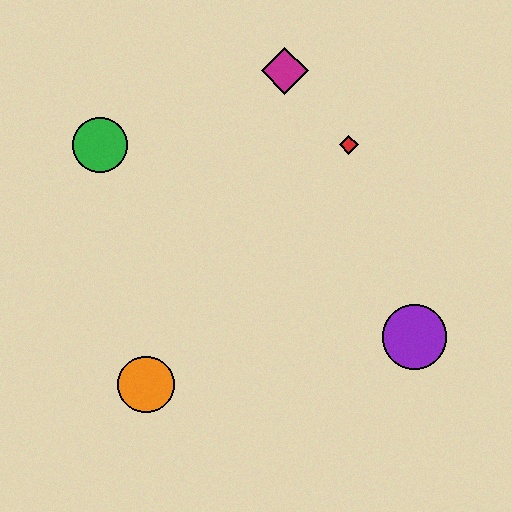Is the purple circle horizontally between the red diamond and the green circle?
No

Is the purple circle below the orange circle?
No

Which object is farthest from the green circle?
The purple circle is farthest from the green circle.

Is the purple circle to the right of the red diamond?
Yes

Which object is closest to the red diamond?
The magenta diamond is closest to the red diamond.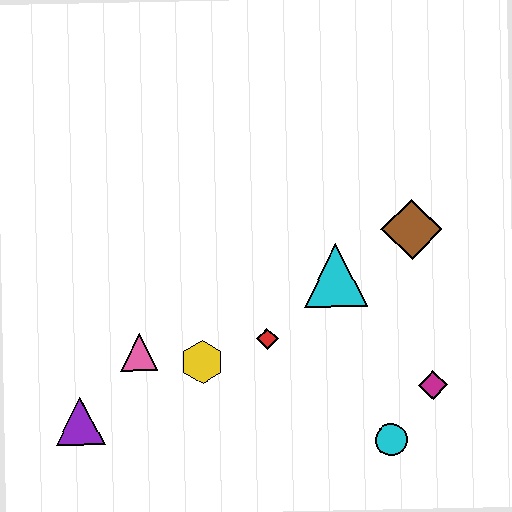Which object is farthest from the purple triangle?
The brown diamond is farthest from the purple triangle.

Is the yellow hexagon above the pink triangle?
No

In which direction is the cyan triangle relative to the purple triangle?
The cyan triangle is to the right of the purple triangle.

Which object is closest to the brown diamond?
The cyan triangle is closest to the brown diamond.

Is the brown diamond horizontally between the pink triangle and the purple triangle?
No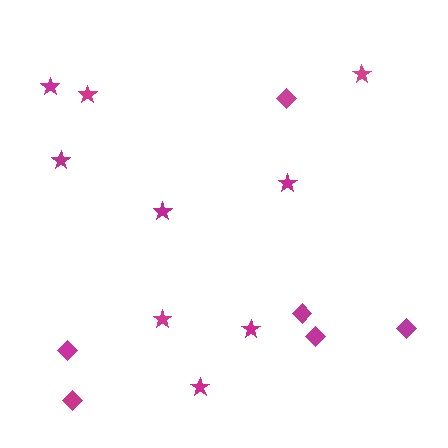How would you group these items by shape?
There are 2 groups: one group of stars (9) and one group of diamonds (6).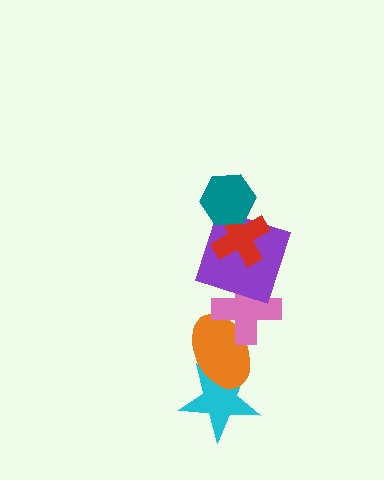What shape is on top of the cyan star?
The orange ellipse is on top of the cyan star.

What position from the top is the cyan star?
The cyan star is 6th from the top.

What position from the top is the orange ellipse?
The orange ellipse is 5th from the top.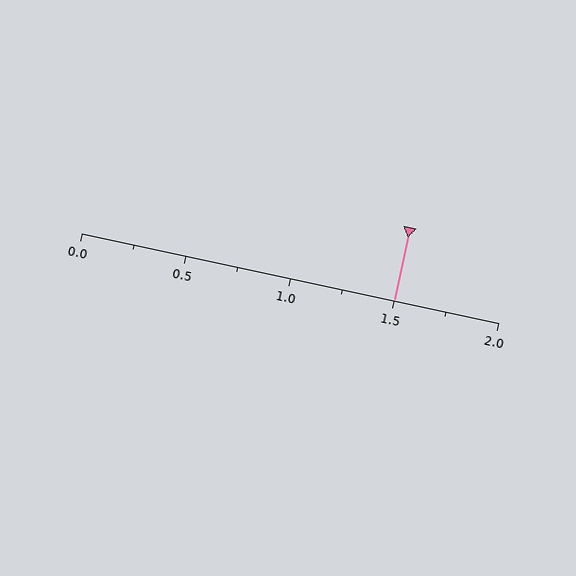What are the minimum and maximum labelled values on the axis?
The axis runs from 0.0 to 2.0.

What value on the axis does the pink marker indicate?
The marker indicates approximately 1.5.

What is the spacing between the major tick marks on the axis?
The major ticks are spaced 0.5 apart.